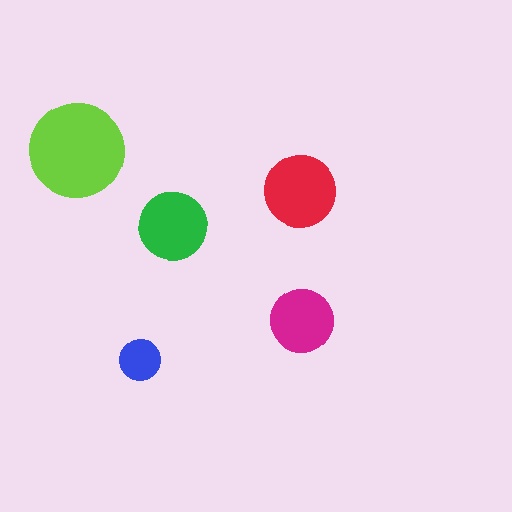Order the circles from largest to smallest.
the lime one, the red one, the green one, the magenta one, the blue one.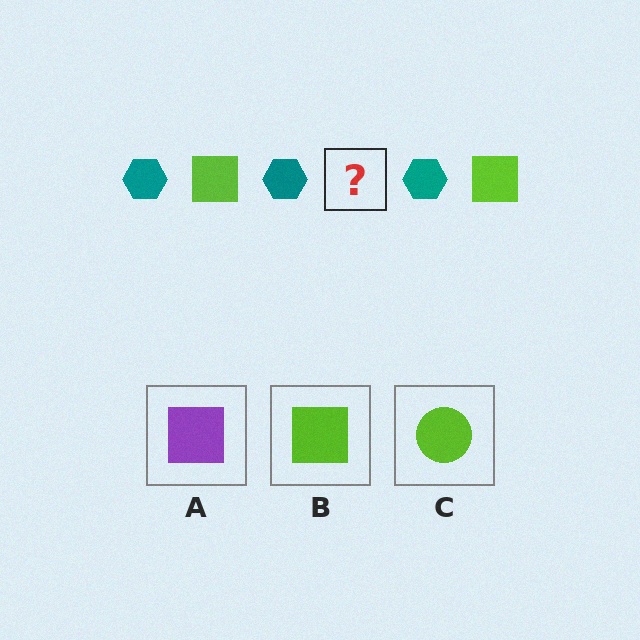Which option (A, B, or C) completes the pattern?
B.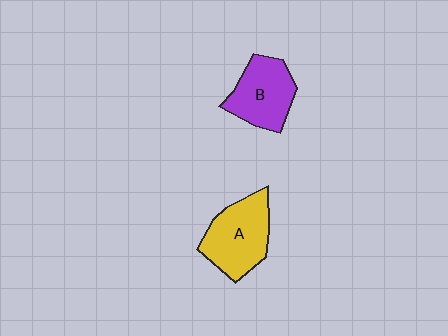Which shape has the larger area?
Shape A (yellow).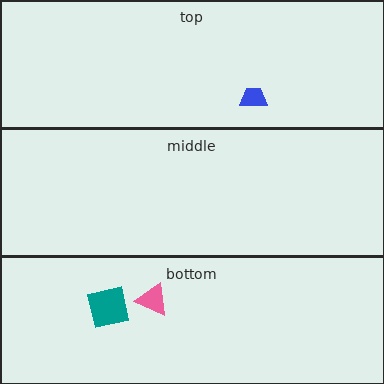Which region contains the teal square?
The bottom region.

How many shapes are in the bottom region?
2.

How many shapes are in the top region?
1.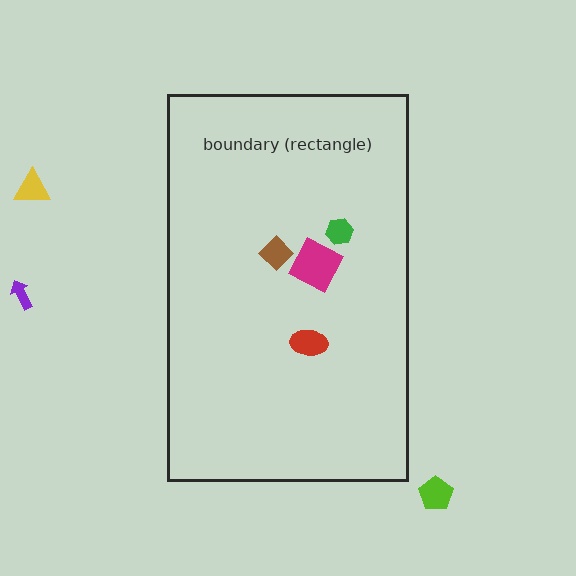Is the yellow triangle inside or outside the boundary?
Outside.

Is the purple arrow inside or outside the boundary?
Outside.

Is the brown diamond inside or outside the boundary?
Inside.